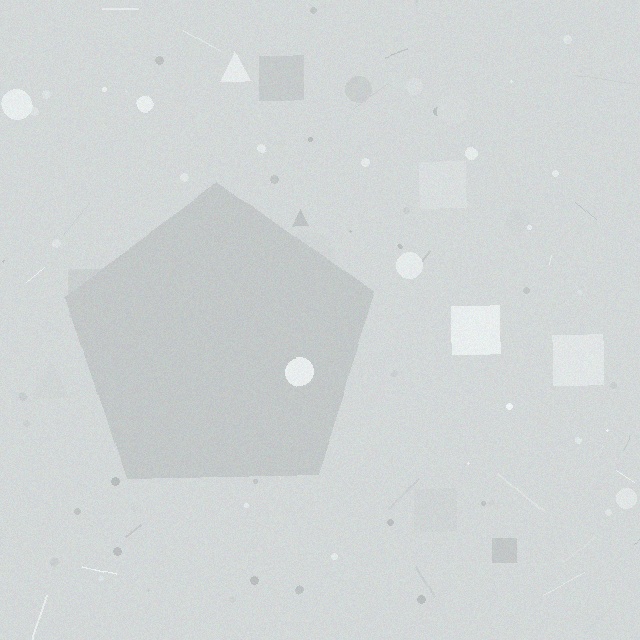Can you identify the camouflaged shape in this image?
The camouflaged shape is a pentagon.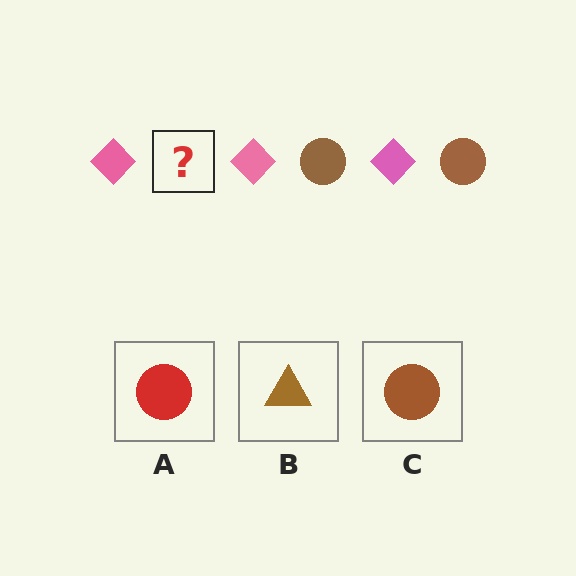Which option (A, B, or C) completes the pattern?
C.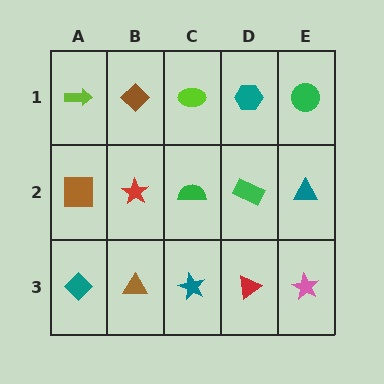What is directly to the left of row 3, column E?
A red triangle.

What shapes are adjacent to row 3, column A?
A brown square (row 2, column A), a brown triangle (row 3, column B).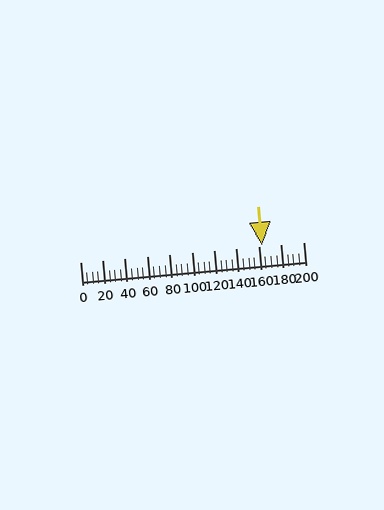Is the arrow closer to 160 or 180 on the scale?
The arrow is closer to 160.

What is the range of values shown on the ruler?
The ruler shows values from 0 to 200.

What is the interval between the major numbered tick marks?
The major tick marks are spaced 20 units apart.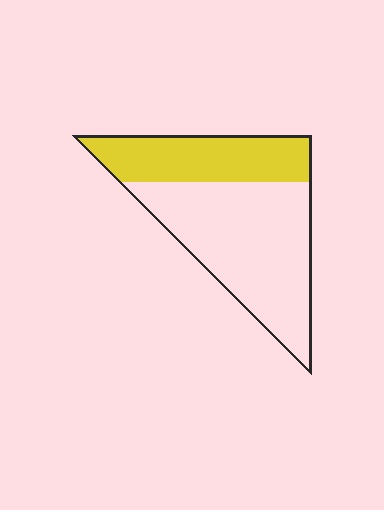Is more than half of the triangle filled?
No.